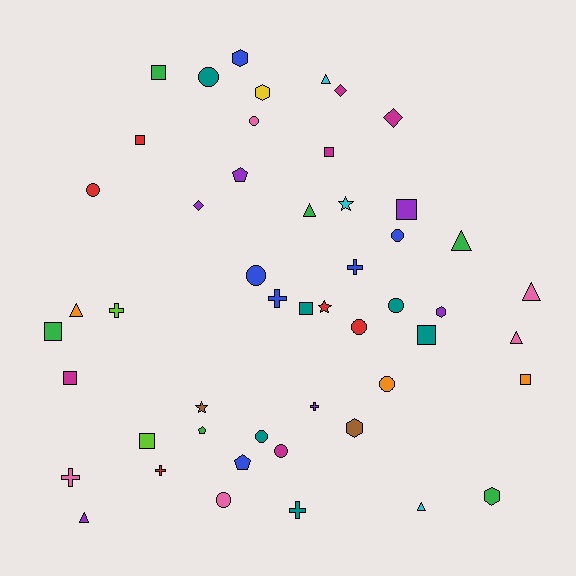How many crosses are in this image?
There are 7 crosses.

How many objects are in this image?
There are 50 objects.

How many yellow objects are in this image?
There is 1 yellow object.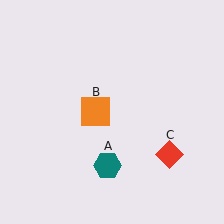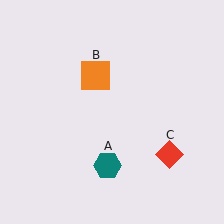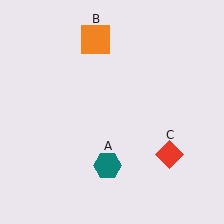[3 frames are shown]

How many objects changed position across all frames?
1 object changed position: orange square (object B).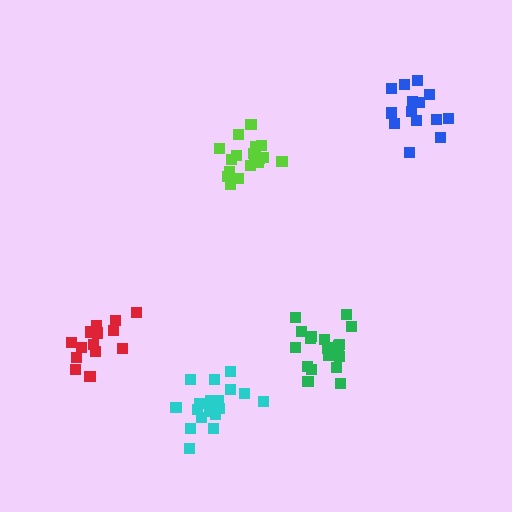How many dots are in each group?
Group 1: 16 dots, Group 2: 18 dots, Group 3: 19 dots, Group 4: 20 dots, Group 5: 15 dots (88 total).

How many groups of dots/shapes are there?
There are 5 groups.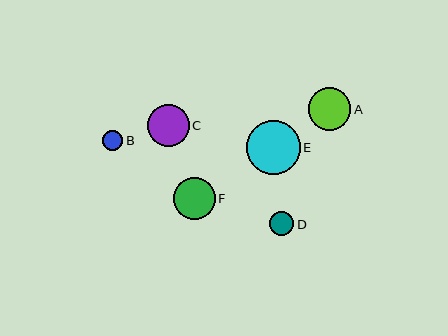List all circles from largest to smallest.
From largest to smallest: E, A, C, F, D, B.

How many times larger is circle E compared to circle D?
Circle E is approximately 2.2 times the size of circle D.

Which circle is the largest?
Circle E is the largest with a size of approximately 53 pixels.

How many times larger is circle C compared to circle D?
Circle C is approximately 1.7 times the size of circle D.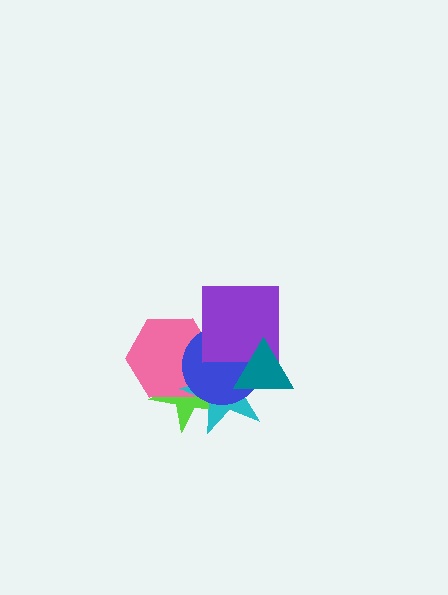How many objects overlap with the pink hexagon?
3 objects overlap with the pink hexagon.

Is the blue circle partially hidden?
Yes, it is partially covered by another shape.